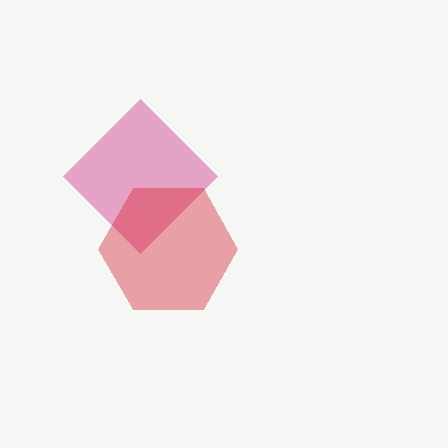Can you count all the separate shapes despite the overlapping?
Yes, there are 2 separate shapes.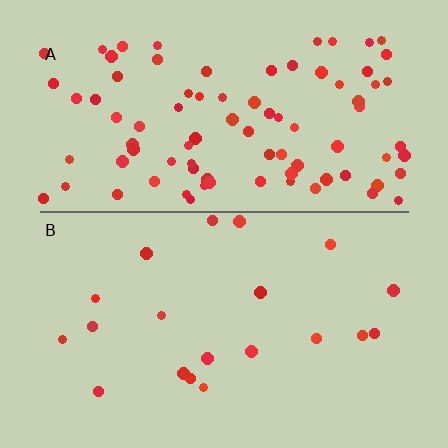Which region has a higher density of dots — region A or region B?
A (the top).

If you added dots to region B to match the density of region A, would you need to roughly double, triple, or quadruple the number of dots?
Approximately quadruple.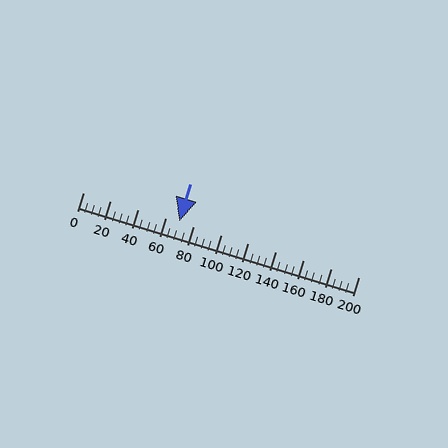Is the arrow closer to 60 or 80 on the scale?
The arrow is closer to 80.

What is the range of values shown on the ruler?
The ruler shows values from 0 to 200.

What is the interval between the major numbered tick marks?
The major tick marks are spaced 20 units apart.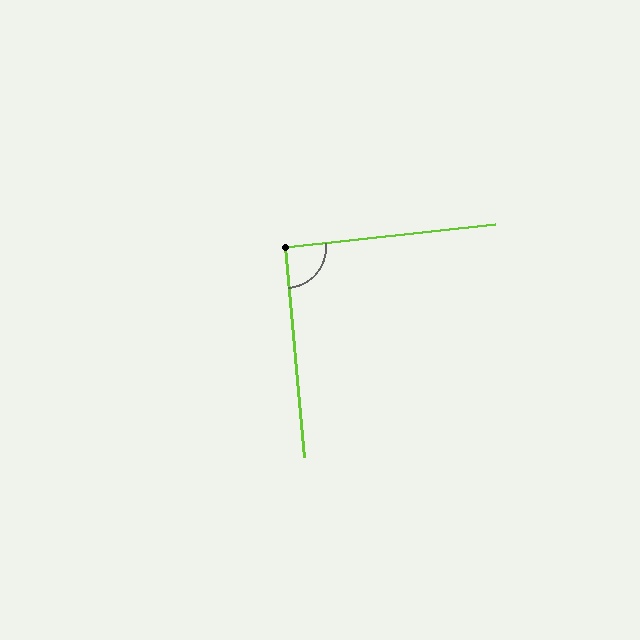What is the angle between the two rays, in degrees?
Approximately 91 degrees.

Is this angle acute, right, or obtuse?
It is approximately a right angle.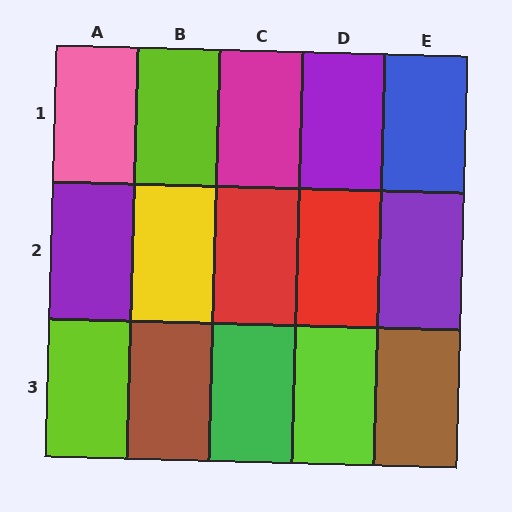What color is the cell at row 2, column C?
Red.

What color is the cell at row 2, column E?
Purple.